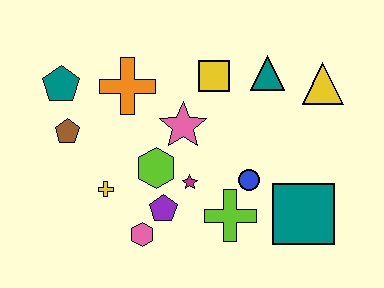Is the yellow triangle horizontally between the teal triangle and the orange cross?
No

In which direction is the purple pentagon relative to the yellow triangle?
The purple pentagon is to the left of the yellow triangle.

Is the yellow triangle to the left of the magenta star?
No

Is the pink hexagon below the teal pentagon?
Yes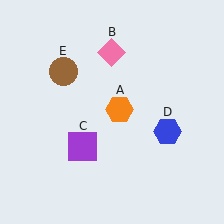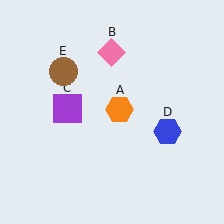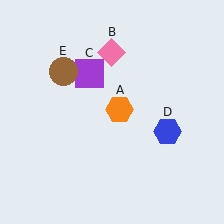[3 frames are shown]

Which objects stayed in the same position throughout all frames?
Orange hexagon (object A) and pink diamond (object B) and blue hexagon (object D) and brown circle (object E) remained stationary.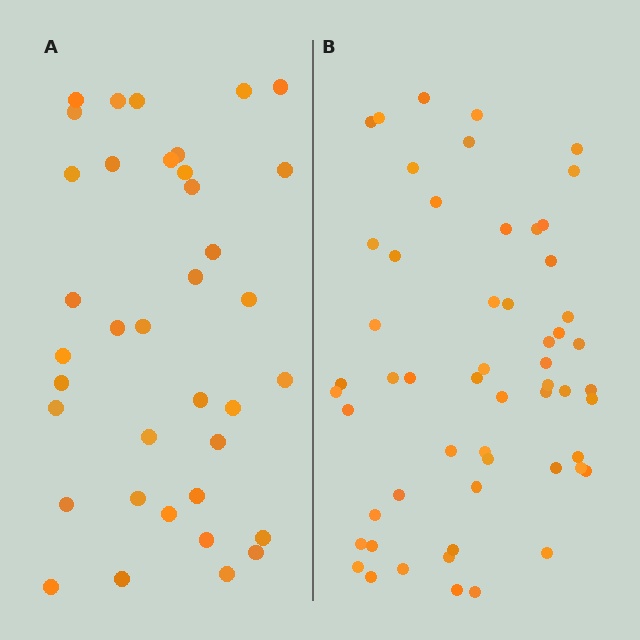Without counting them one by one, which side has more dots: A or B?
Region B (the right region) has more dots.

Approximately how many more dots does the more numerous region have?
Region B has approximately 20 more dots than region A.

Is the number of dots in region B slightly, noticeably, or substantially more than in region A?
Region B has substantially more. The ratio is roughly 1.5 to 1.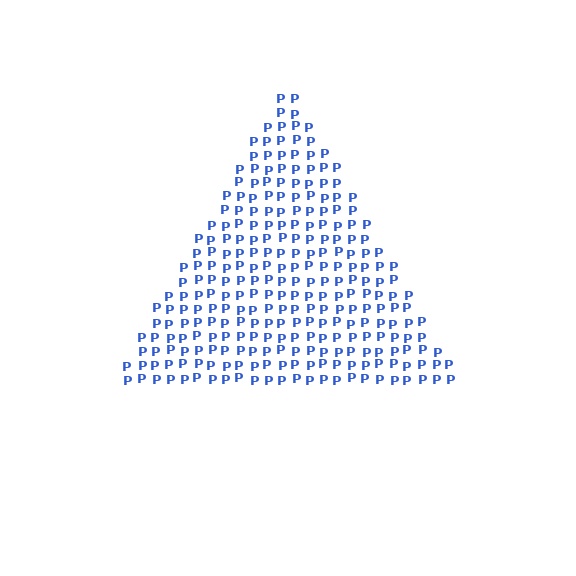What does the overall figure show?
The overall figure shows a triangle.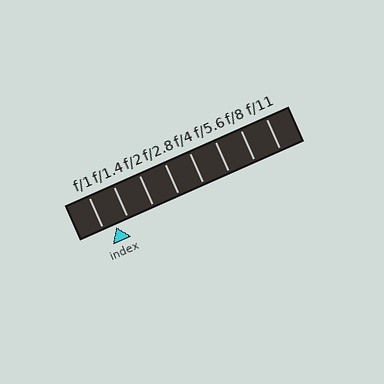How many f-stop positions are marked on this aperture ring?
There are 8 f-stop positions marked.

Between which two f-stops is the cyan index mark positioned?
The index mark is between f/1 and f/1.4.